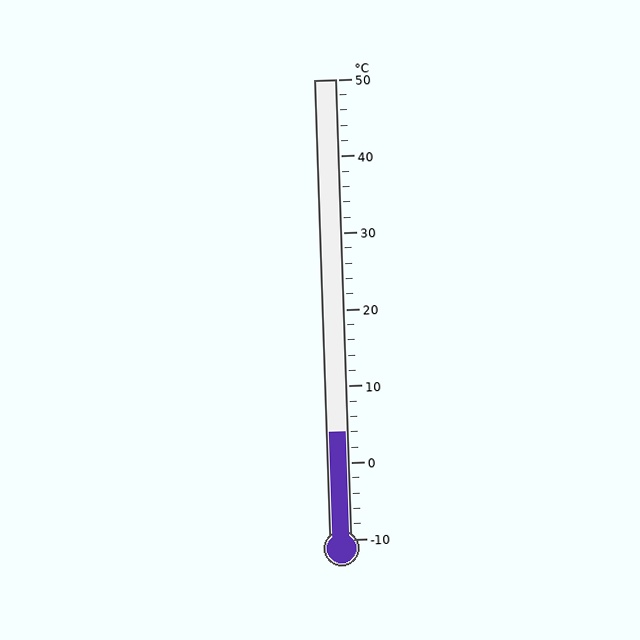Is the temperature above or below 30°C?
The temperature is below 30°C.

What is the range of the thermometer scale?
The thermometer scale ranges from -10°C to 50°C.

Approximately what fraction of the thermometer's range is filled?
The thermometer is filled to approximately 25% of its range.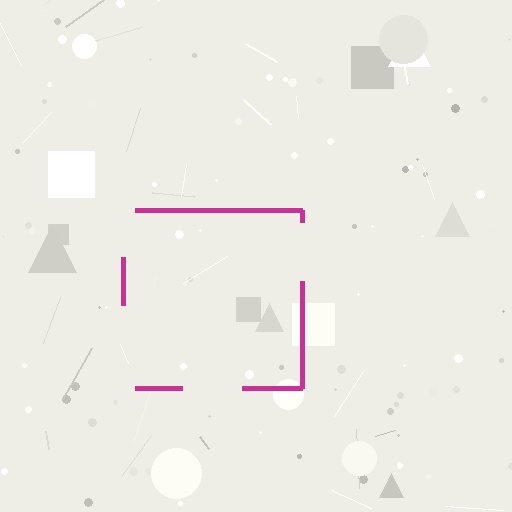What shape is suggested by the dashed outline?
The dashed outline suggests a square.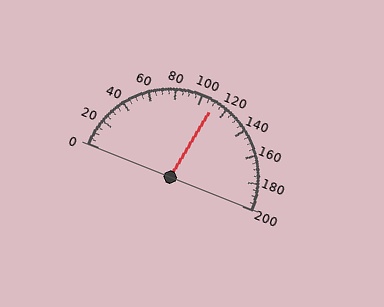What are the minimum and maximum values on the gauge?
The gauge ranges from 0 to 200.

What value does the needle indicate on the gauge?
The needle indicates approximately 110.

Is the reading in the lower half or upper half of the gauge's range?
The reading is in the upper half of the range (0 to 200).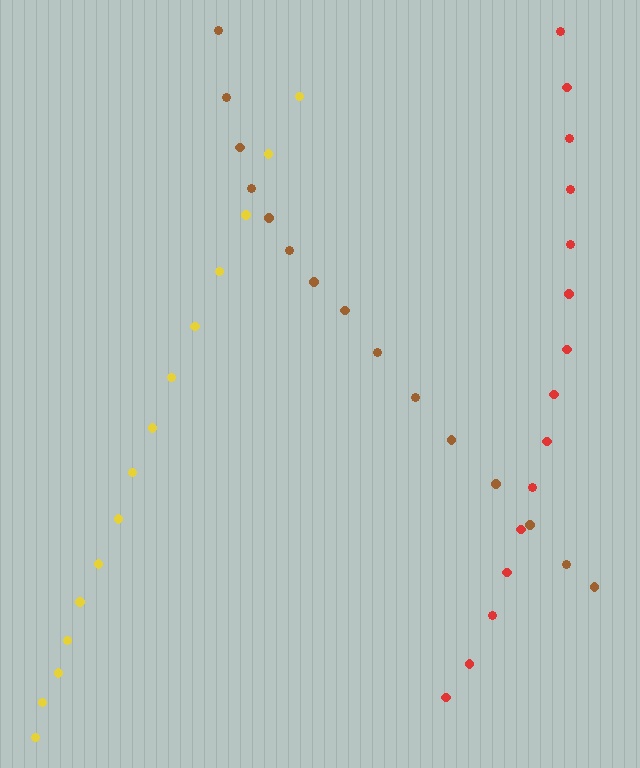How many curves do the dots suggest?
There are 3 distinct paths.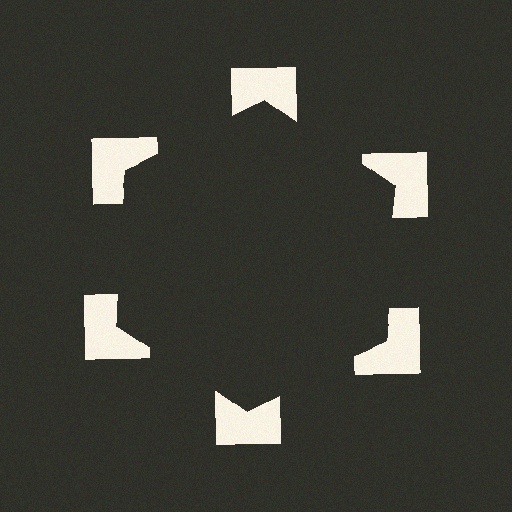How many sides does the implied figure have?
6 sides.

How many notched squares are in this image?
There are 6 — one at each vertex of the illusory hexagon.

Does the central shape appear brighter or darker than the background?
It typically appears slightly darker than the background, even though no actual brightness change is drawn.